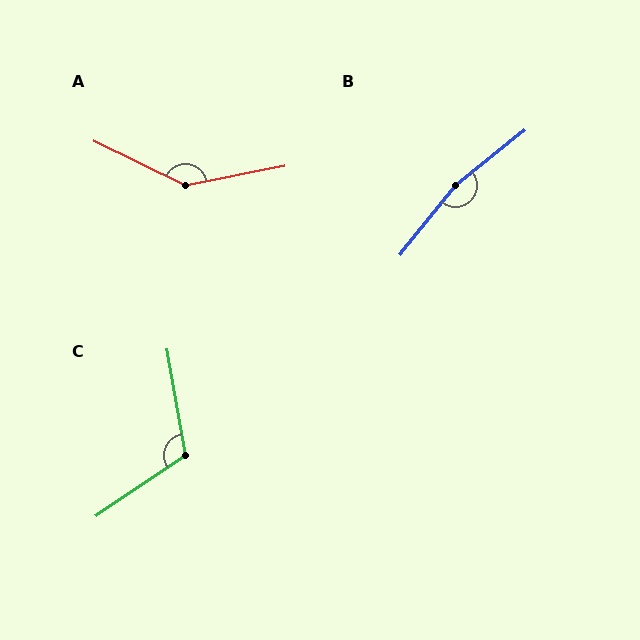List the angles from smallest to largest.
C (114°), A (143°), B (167°).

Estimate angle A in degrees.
Approximately 143 degrees.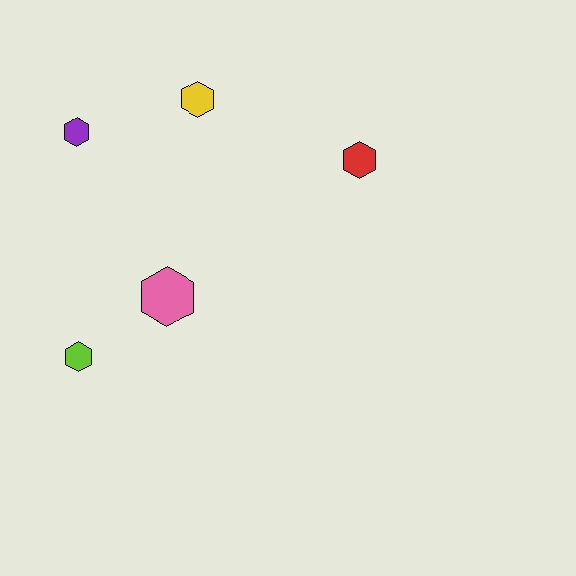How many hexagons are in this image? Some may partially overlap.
There are 5 hexagons.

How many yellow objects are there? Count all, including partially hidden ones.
There is 1 yellow object.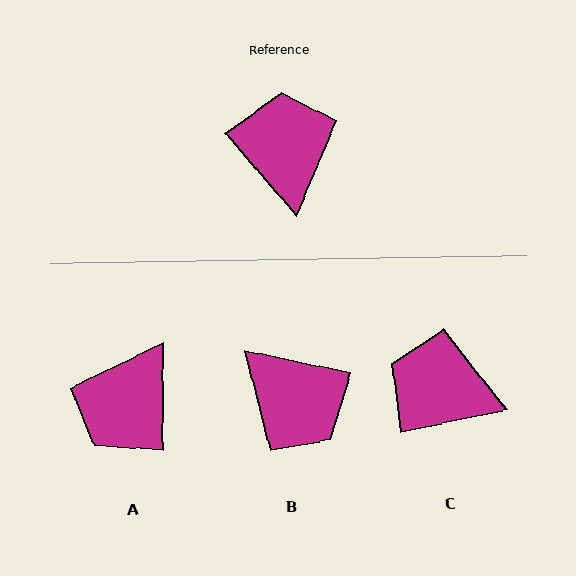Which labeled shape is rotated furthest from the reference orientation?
B, about 143 degrees away.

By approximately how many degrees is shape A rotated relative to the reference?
Approximately 139 degrees counter-clockwise.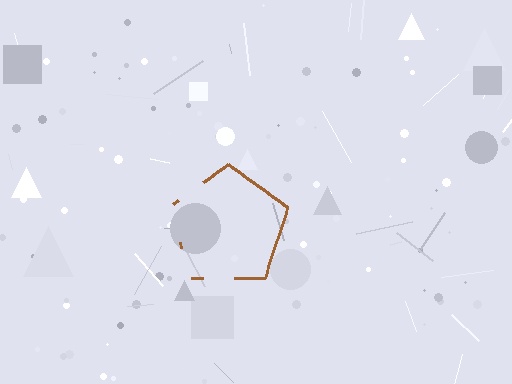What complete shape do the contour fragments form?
The contour fragments form a pentagon.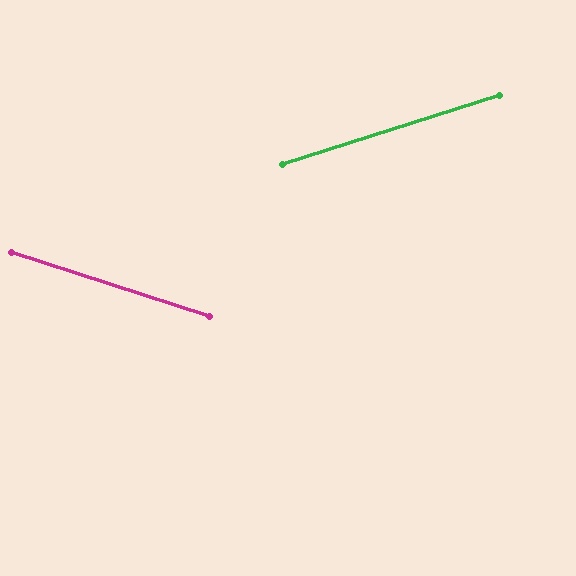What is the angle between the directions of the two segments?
Approximately 35 degrees.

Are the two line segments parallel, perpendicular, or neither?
Neither parallel nor perpendicular — they differ by about 35°.